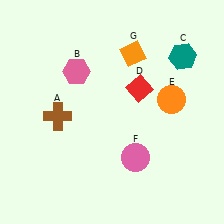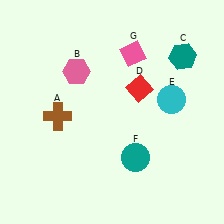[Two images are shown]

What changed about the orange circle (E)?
In Image 1, E is orange. In Image 2, it changed to cyan.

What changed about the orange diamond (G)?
In Image 1, G is orange. In Image 2, it changed to pink.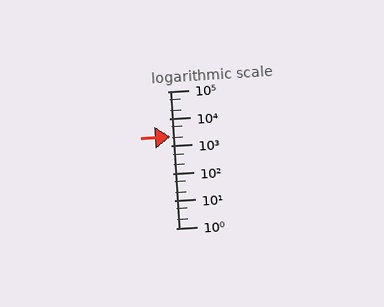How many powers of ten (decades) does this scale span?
The scale spans 5 decades, from 1 to 100000.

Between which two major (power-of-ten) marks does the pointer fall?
The pointer is between 1000 and 10000.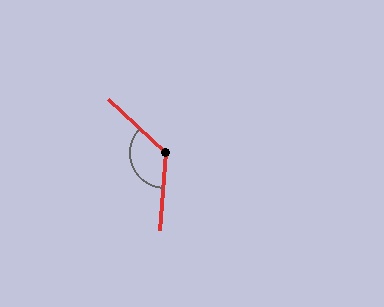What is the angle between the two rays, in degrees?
Approximately 128 degrees.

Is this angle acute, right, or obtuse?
It is obtuse.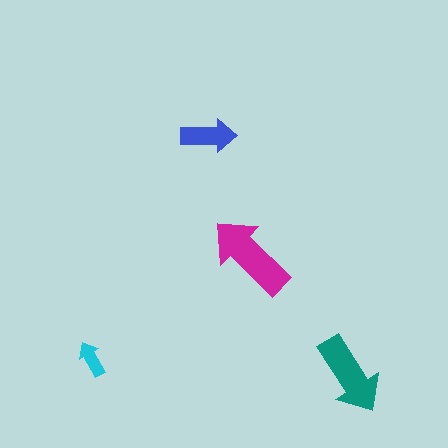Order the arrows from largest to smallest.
the magenta one, the teal one, the blue one, the cyan one.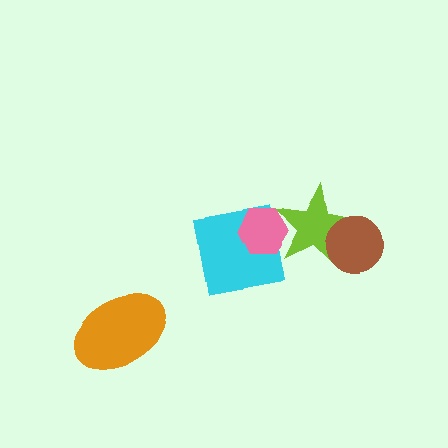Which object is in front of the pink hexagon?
The lime star is in front of the pink hexagon.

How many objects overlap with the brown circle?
1 object overlaps with the brown circle.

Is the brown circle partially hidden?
No, no other shape covers it.